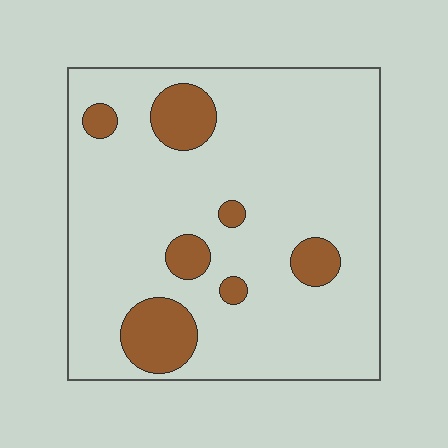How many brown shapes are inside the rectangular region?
7.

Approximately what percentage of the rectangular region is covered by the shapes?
Approximately 15%.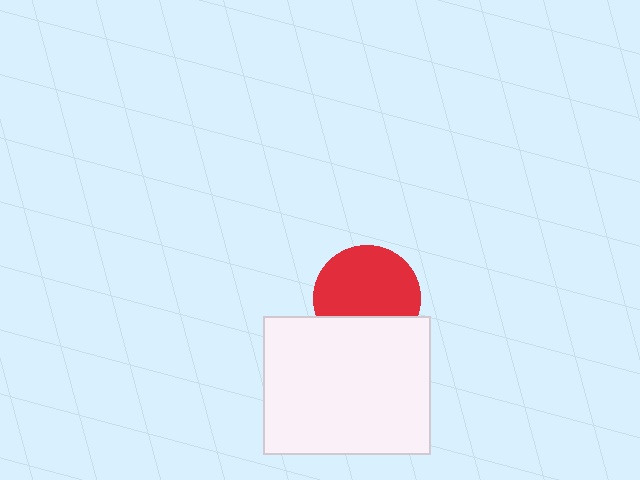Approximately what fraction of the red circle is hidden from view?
Roughly 30% of the red circle is hidden behind the white rectangle.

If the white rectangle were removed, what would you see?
You would see the complete red circle.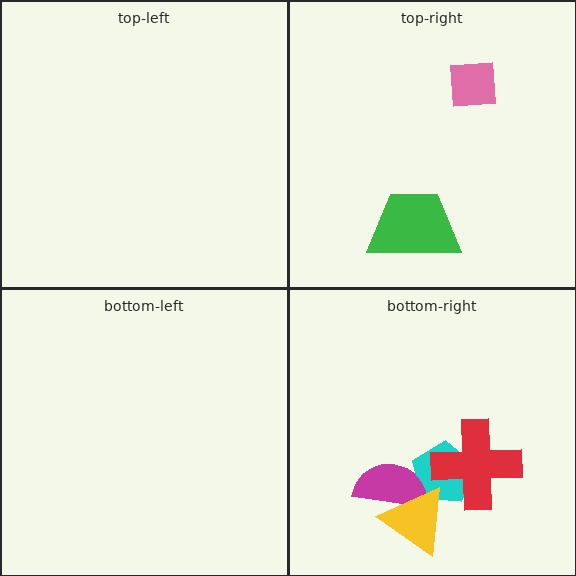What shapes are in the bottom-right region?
The cyan pentagon, the red cross, the magenta semicircle, the yellow triangle.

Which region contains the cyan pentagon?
The bottom-right region.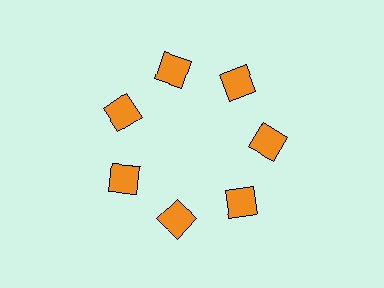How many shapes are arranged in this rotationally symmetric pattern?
There are 7 shapes, arranged in 7 groups of 1.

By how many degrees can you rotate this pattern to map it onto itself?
The pattern maps onto itself every 51 degrees of rotation.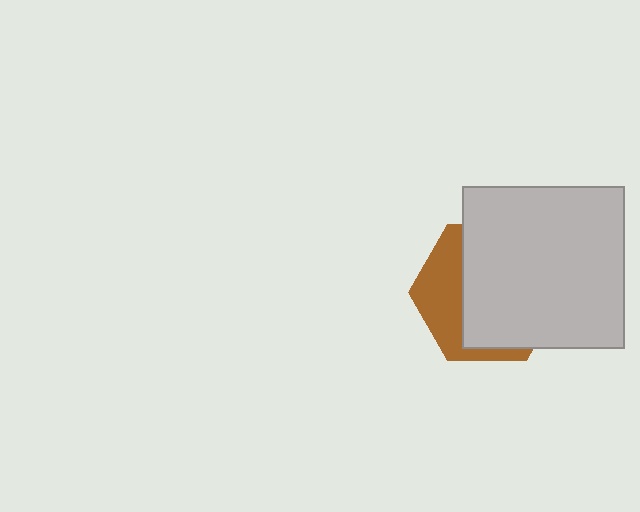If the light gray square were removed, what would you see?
You would see the complete brown hexagon.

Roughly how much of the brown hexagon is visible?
A small part of it is visible (roughly 33%).